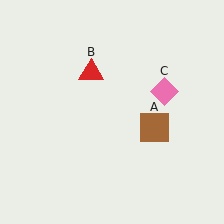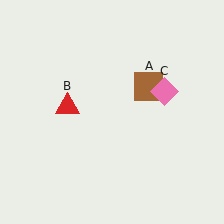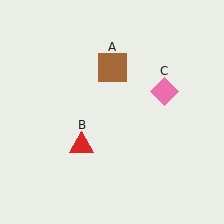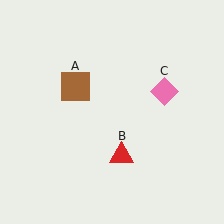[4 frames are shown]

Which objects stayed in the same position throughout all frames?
Pink diamond (object C) remained stationary.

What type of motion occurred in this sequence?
The brown square (object A), red triangle (object B) rotated counterclockwise around the center of the scene.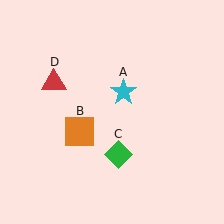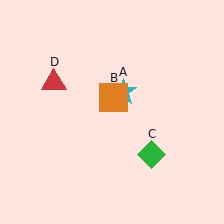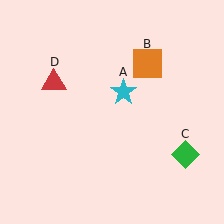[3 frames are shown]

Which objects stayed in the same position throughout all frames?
Cyan star (object A) and red triangle (object D) remained stationary.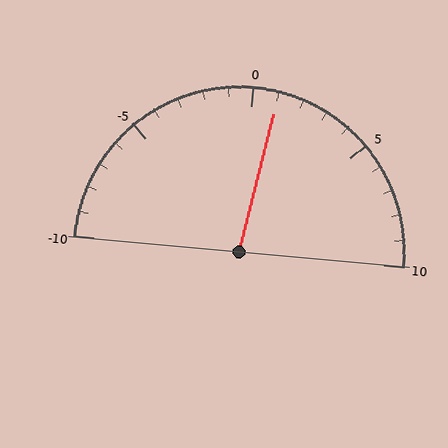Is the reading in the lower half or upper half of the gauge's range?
The reading is in the upper half of the range (-10 to 10).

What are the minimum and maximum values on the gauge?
The gauge ranges from -10 to 10.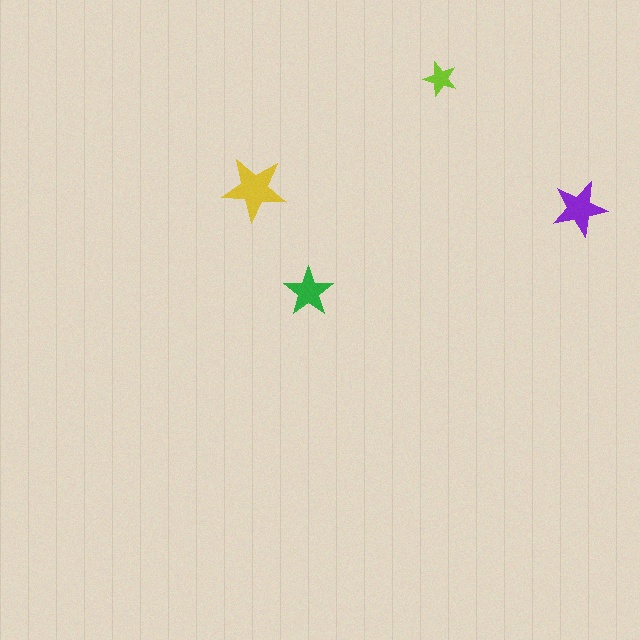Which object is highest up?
The lime star is topmost.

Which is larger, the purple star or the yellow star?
The yellow one.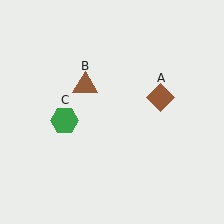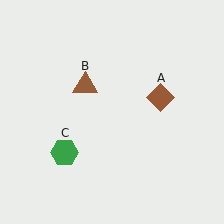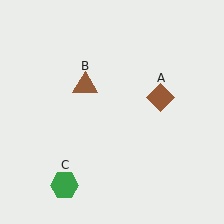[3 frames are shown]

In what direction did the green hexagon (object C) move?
The green hexagon (object C) moved down.